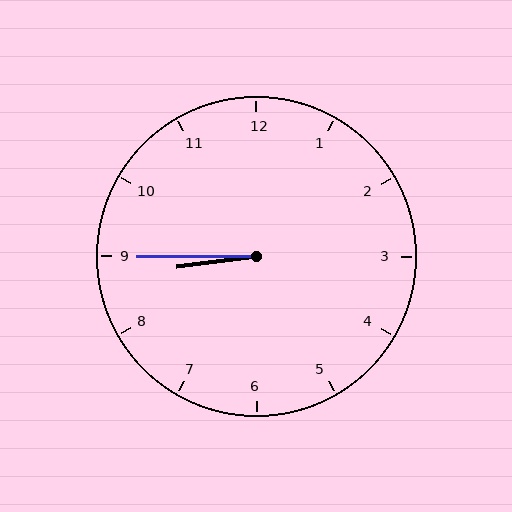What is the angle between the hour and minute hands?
Approximately 8 degrees.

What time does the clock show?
8:45.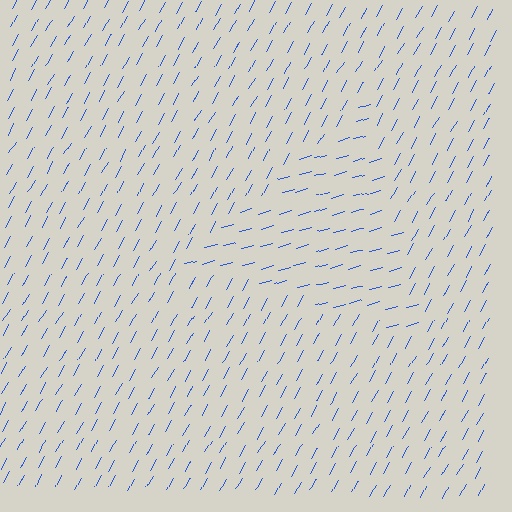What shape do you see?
I see a triangle.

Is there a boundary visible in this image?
Yes, there is a texture boundary formed by a change in line orientation.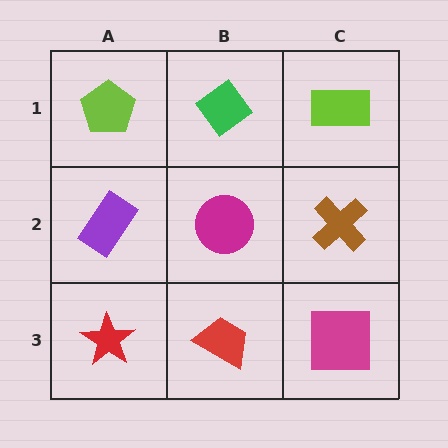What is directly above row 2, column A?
A lime pentagon.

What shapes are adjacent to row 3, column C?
A brown cross (row 2, column C), a red trapezoid (row 3, column B).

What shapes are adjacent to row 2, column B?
A green diamond (row 1, column B), a red trapezoid (row 3, column B), a purple rectangle (row 2, column A), a brown cross (row 2, column C).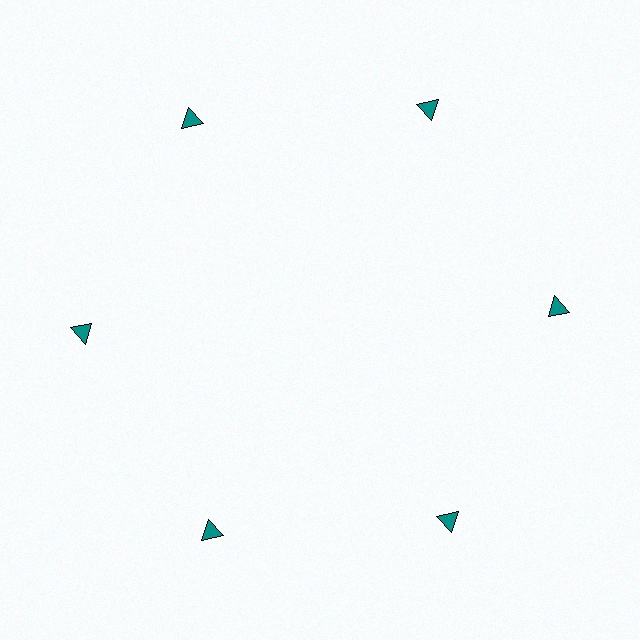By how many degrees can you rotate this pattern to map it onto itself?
The pattern maps onto itself every 60 degrees of rotation.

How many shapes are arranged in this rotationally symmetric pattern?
There are 6 shapes, arranged in 6 groups of 1.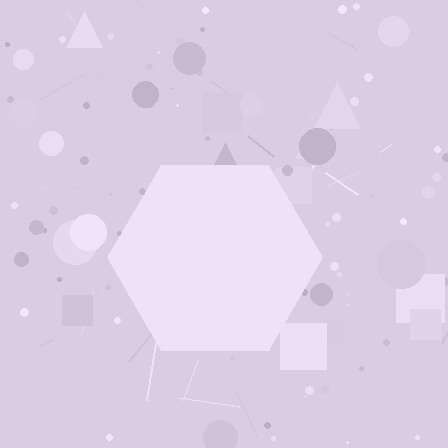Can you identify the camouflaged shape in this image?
The camouflaged shape is a hexagon.